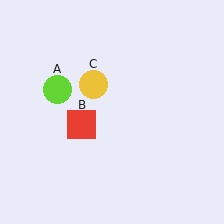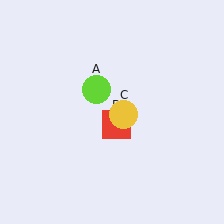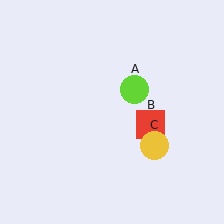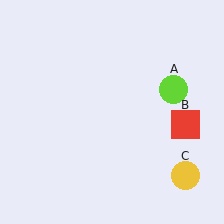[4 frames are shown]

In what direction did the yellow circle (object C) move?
The yellow circle (object C) moved down and to the right.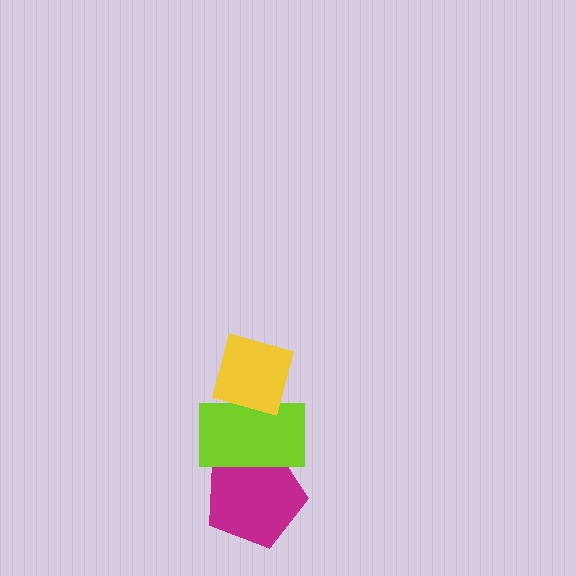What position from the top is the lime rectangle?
The lime rectangle is 2nd from the top.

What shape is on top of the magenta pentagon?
The lime rectangle is on top of the magenta pentagon.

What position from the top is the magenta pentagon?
The magenta pentagon is 3rd from the top.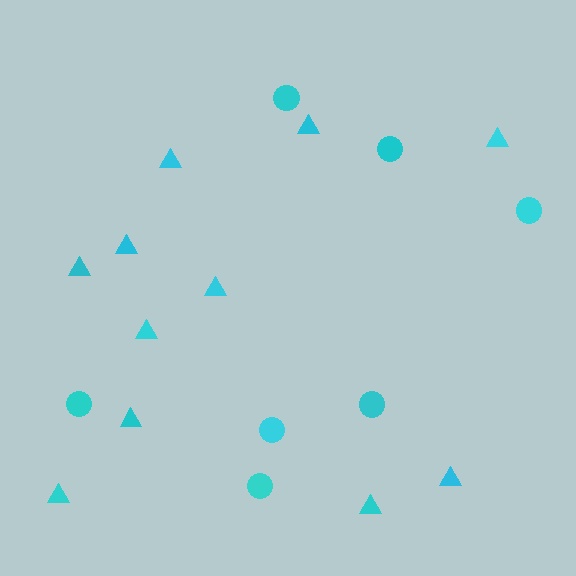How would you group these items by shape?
There are 2 groups: one group of triangles (11) and one group of circles (7).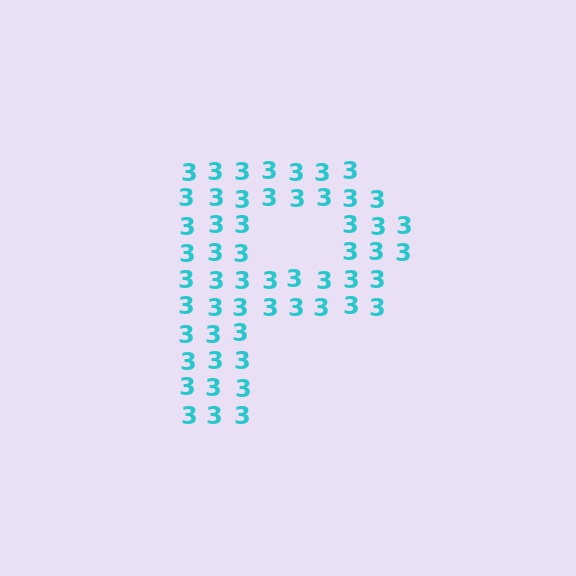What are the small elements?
The small elements are digit 3's.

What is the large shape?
The large shape is the letter P.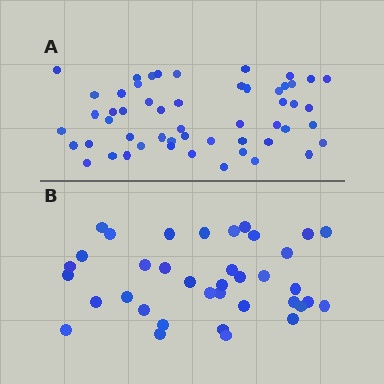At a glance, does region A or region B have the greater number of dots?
Region A (the top region) has more dots.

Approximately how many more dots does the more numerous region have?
Region A has approximately 15 more dots than region B.